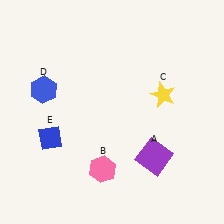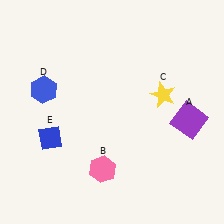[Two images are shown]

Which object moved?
The purple square (A) moved up.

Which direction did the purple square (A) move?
The purple square (A) moved up.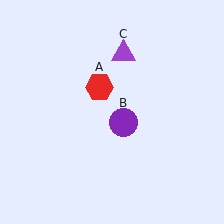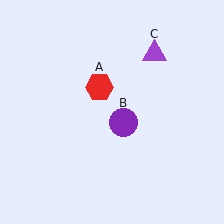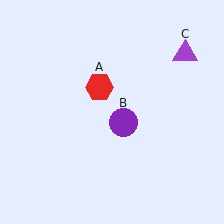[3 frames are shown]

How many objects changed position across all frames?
1 object changed position: purple triangle (object C).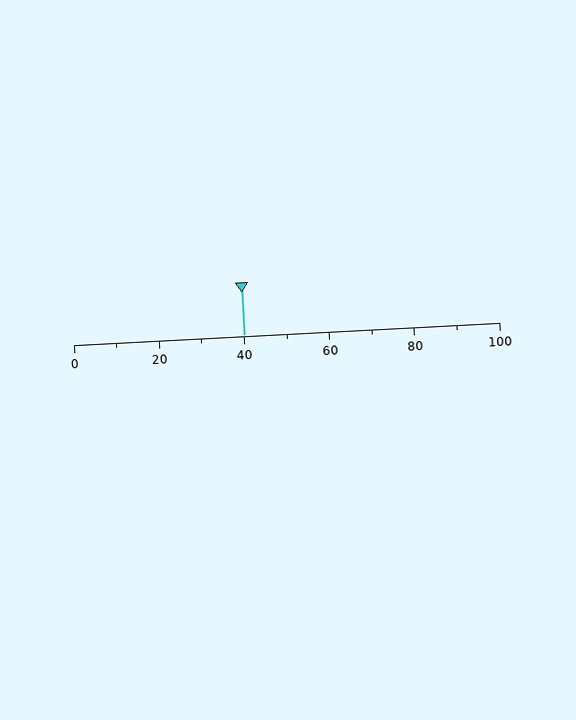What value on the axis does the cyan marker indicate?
The marker indicates approximately 40.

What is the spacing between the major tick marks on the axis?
The major ticks are spaced 20 apart.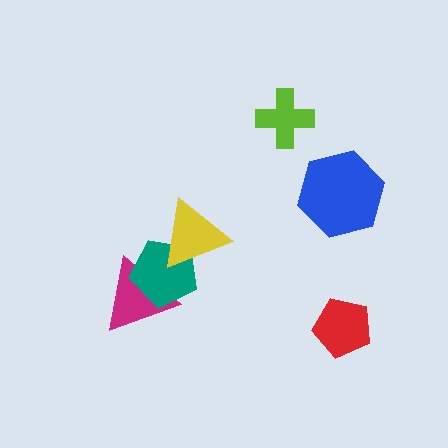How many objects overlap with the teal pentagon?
2 objects overlap with the teal pentagon.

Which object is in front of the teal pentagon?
The yellow triangle is in front of the teal pentagon.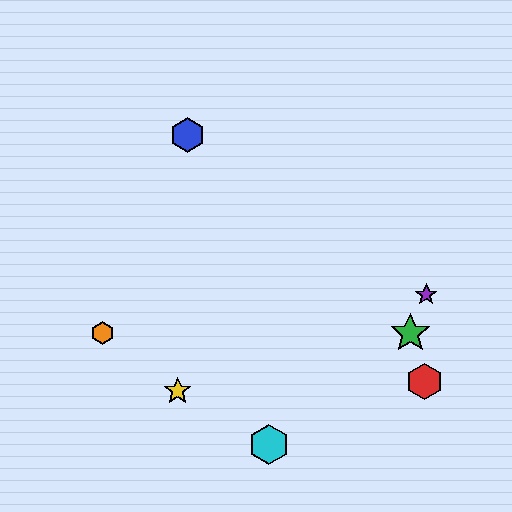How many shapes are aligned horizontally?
2 shapes (the green star, the orange hexagon) are aligned horizontally.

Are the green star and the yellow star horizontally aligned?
No, the green star is at y≈333 and the yellow star is at y≈391.